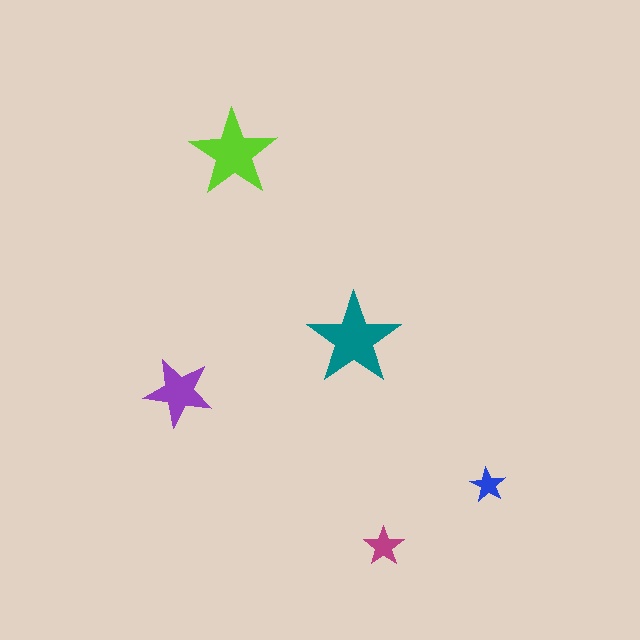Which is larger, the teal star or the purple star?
The teal one.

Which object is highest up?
The lime star is topmost.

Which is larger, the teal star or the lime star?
The teal one.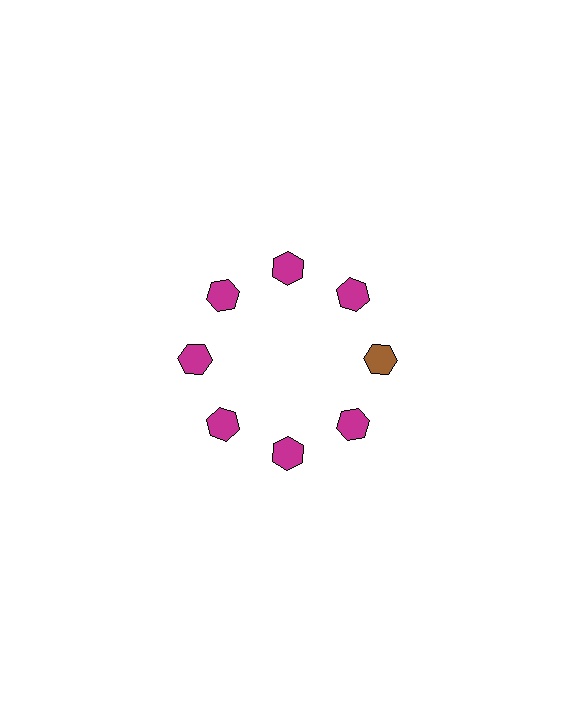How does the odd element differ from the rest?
It has a different color: brown instead of magenta.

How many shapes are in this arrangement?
There are 8 shapes arranged in a ring pattern.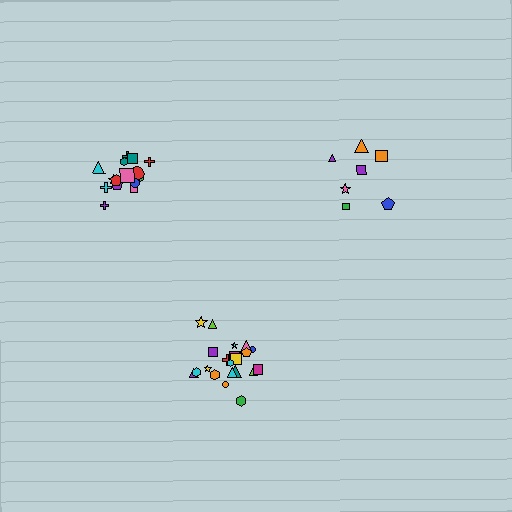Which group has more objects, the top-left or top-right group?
The top-left group.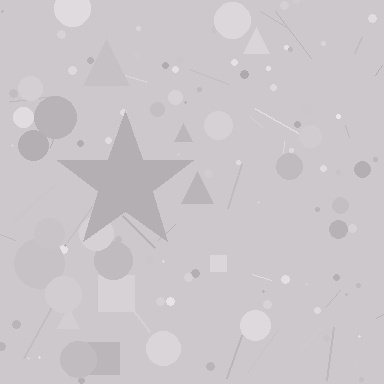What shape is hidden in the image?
A star is hidden in the image.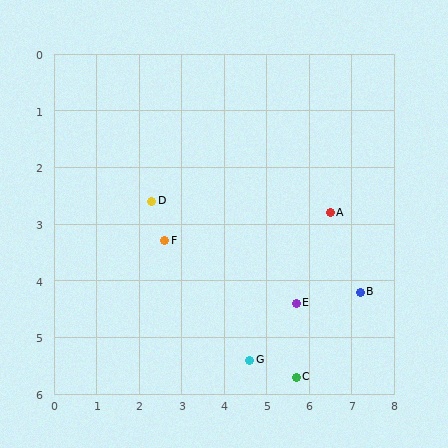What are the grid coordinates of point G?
Point G is at approximately (4.6, 5.4).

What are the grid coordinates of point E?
Point E is at approximately (5.7, 4.4).